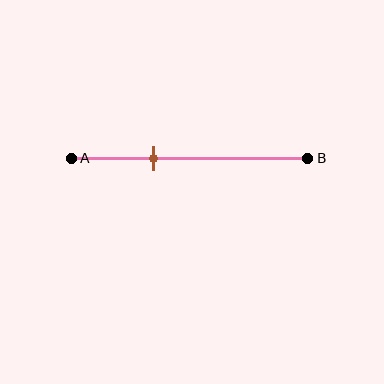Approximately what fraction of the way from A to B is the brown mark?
The brown mark is approximately 35% of the way from A to B.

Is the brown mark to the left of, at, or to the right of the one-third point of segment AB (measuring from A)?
The brown mark is approximately at the one-third point of segment AB.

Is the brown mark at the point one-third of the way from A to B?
Yes, the mark is approximately at the one-third point.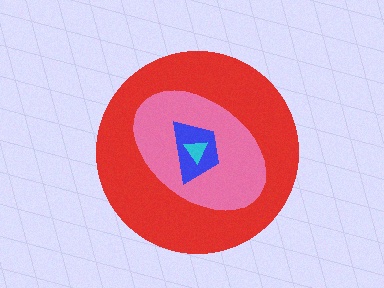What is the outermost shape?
The red circle.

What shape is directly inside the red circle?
The pink ellipse.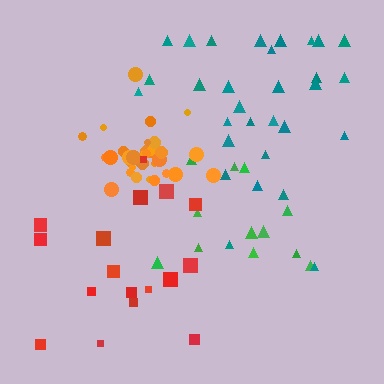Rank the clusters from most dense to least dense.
orange, teal, red, green.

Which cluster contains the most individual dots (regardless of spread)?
Orange (32).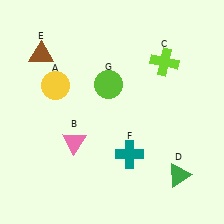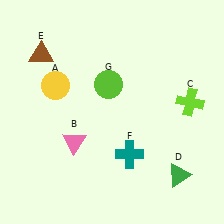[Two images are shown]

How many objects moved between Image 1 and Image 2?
1 object moved between the two images.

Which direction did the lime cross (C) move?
The lime cross (C) moved down.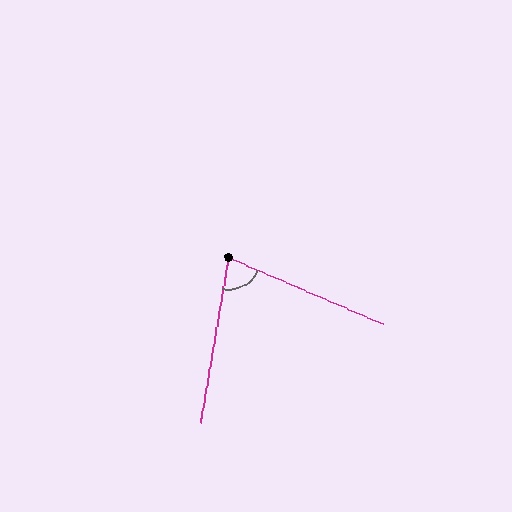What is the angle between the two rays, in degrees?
Approximately 76 degrees.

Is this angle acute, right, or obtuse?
It is acute.